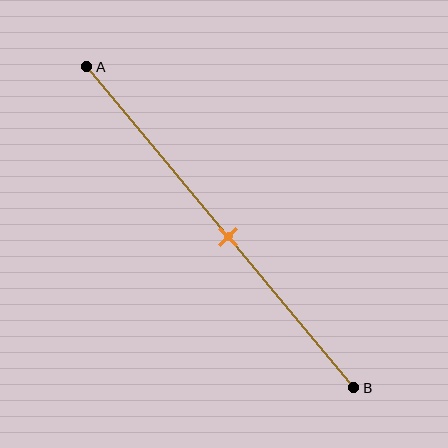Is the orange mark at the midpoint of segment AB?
Yes, the mark is approximately at the midpoint.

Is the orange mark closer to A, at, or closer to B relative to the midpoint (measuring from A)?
The orange mark is approximately at the midpoint of segment AB.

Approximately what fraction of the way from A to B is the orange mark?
The orange mark is approximately 55% of the way from A to B.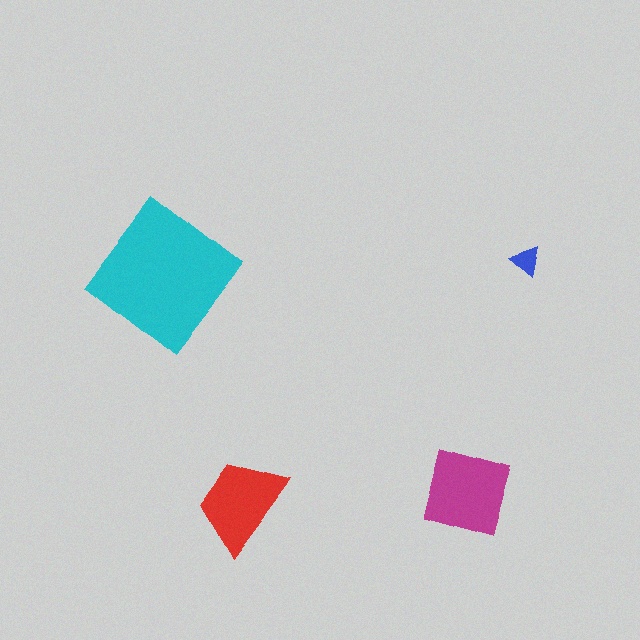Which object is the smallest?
The blue triangle.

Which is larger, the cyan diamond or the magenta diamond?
The cyan diamond.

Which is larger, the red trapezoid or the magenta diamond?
The magenta diamond.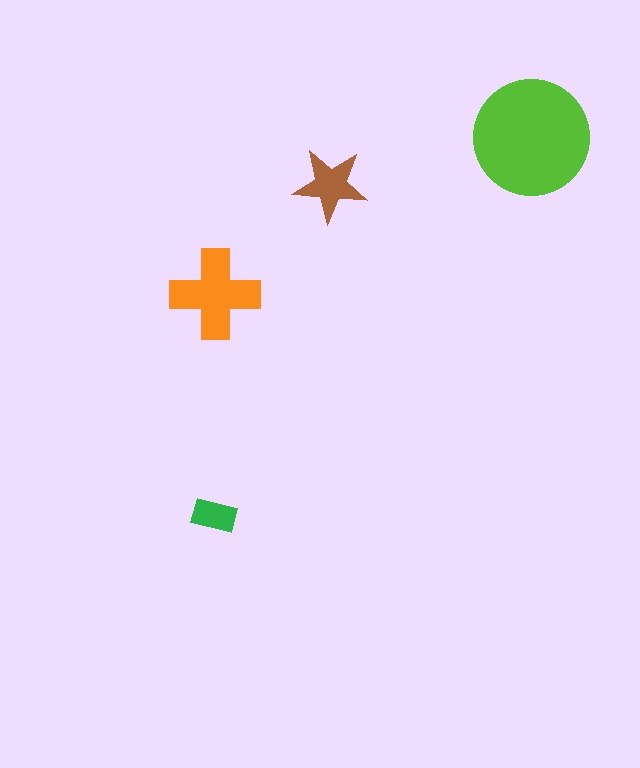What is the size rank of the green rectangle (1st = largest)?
4th.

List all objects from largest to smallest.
The lime circle, the orange cross, the brown star, the green rectangle.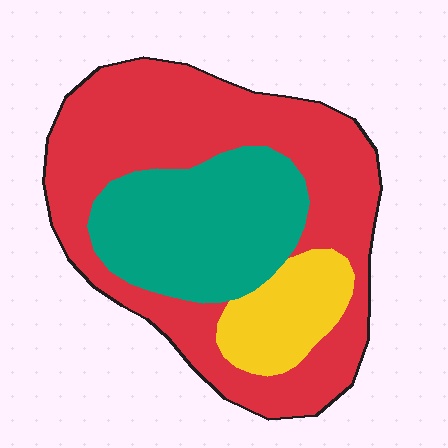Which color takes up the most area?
Red, at roughly 60%.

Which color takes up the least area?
Yellow, at roughly 15%.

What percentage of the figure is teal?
Teal takes up about one third (1/3) of the figure.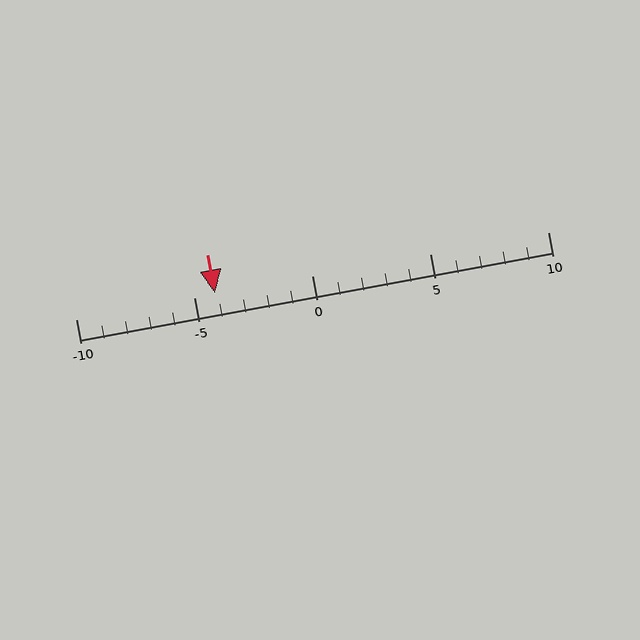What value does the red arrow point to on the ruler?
The red arrow points to approximately -4.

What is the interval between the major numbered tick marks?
The major tick marks are spaced 5 units apart.